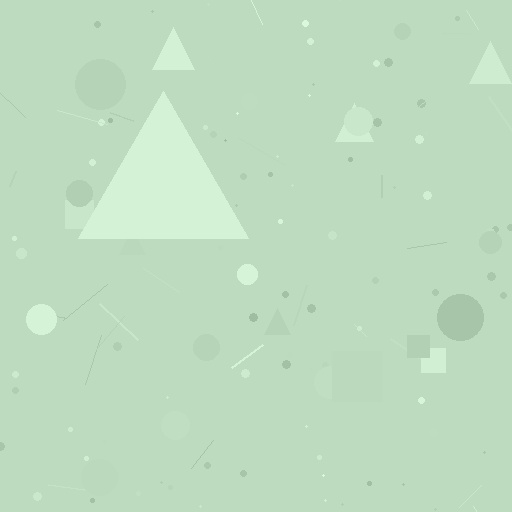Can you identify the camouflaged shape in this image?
The camouflaged shape is a triangle.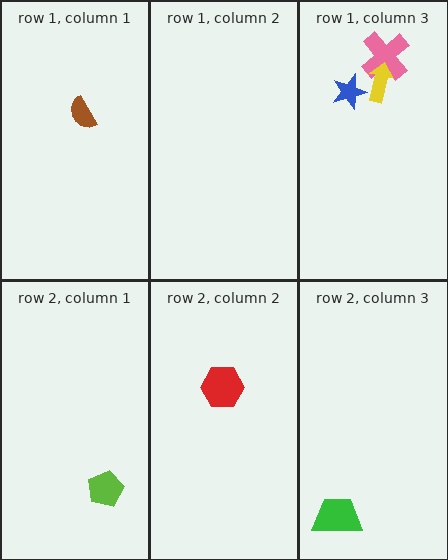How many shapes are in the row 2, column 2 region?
1.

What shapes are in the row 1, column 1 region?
The brown semicircle.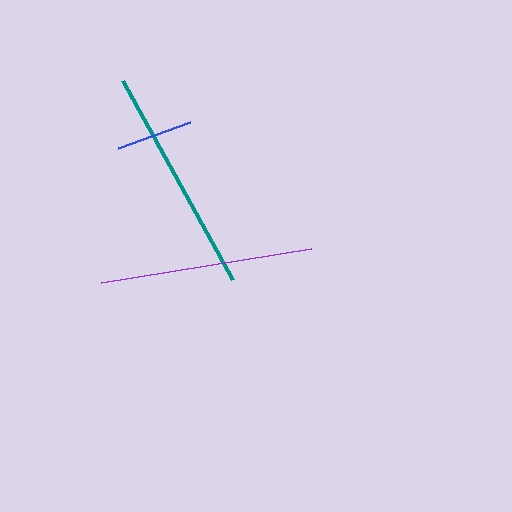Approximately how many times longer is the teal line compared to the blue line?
The teal line is approximately 3.0 times the length of the blue line.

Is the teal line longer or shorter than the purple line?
The teal line is longer than the purple line.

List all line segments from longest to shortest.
From longest to shortest: teal, purple, blue.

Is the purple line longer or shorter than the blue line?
The purple line is longer than the blue line.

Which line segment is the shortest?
The blue line is the shortest at approximately 76 pixels.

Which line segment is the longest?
The teal line is the longest at approximately 228 pixels.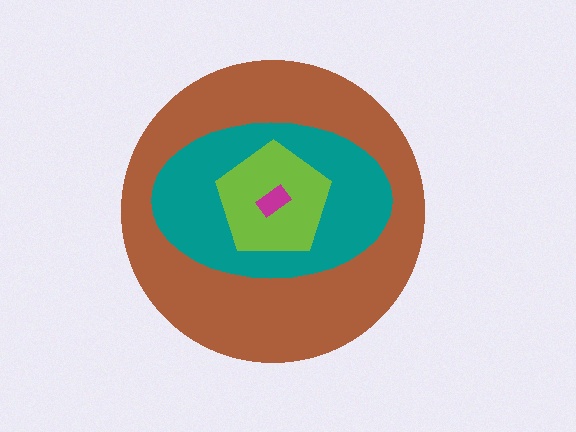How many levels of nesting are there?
4.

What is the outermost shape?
The brown circle.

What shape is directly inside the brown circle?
The teal ellipse.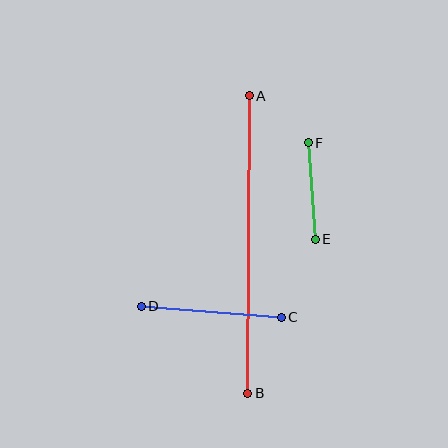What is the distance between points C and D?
The distance is approximately 140 pixels.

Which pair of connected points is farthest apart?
Points A and B are farthest apart.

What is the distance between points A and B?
The distance is approximately 297 pixels.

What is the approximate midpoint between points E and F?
The midpoint is at approximately (312, 191) pixels.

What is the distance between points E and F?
The distance is approximately 97 pixels.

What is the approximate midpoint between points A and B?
The midpoint is at approximately (248, 245) pixels.